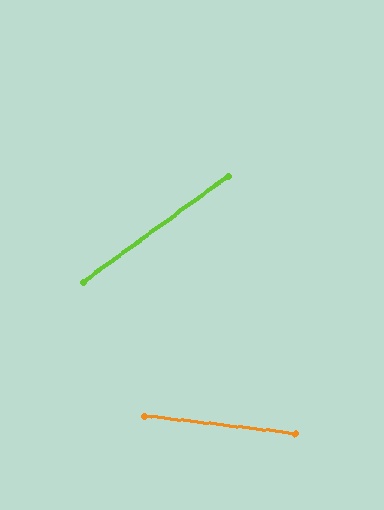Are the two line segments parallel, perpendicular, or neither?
Neither parallel nor perpendicular — they differ by about 43°.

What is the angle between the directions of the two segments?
Approximately 43 degrees.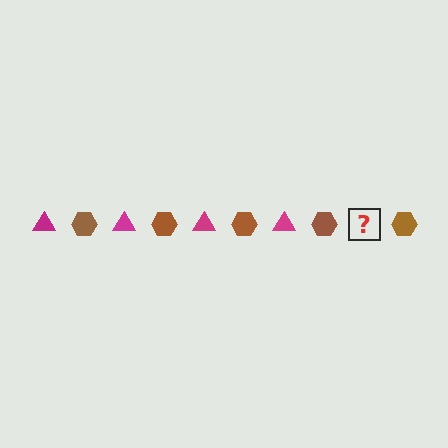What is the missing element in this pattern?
The missing element is a magenta triangle.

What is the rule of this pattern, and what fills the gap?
The rule is that the pattern alternates between magenta triangle and brown hexagon. The gap should be filled with a magenta triangle.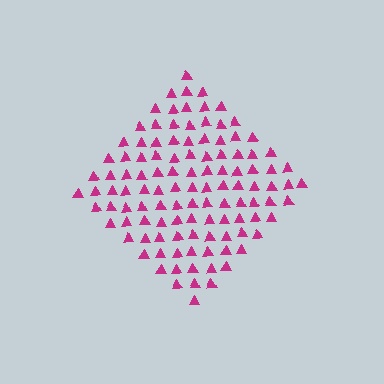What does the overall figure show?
The overall figure shows a diamond.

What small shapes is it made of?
It is made of small triangles.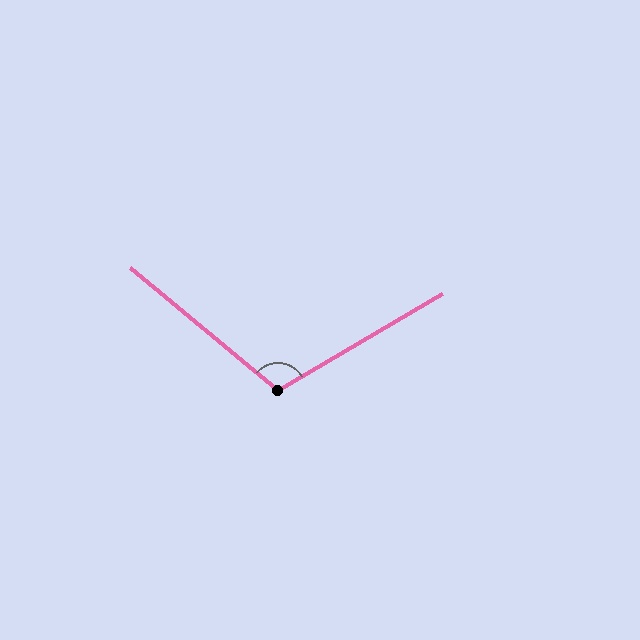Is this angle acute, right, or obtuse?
It is obtuse.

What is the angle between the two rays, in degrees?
Approximately 110 degrees.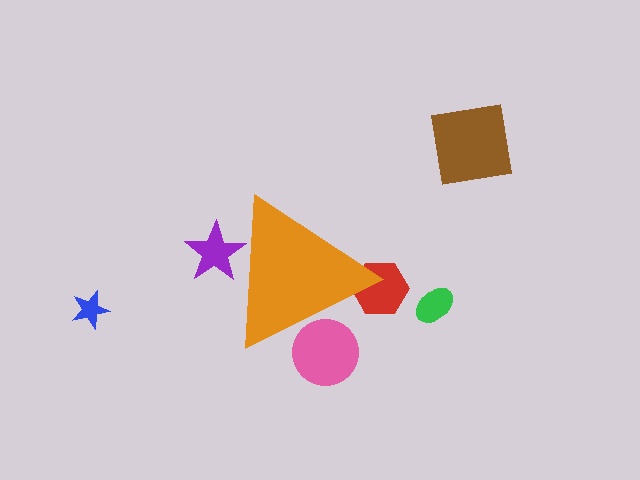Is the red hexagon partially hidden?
Yes, the red hexagon is partially hidden behind the orange triangle.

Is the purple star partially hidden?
Yes, the purple star is partially hidden behind the orange triangle.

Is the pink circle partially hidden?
Yes, the pink circle is partially hidden behind the orange triangle.